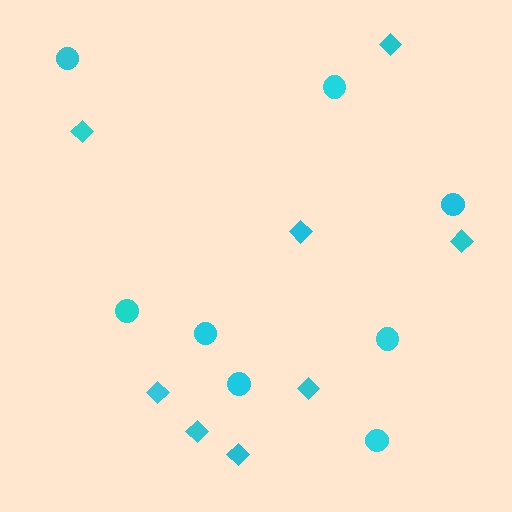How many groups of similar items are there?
There are 2 groups: one group of circles (8) and one group of diamonds (8).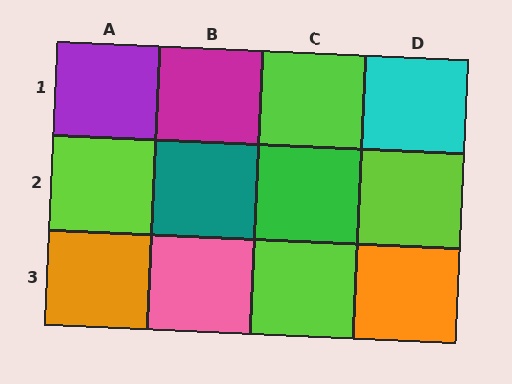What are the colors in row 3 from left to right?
Orange, pink, lime, orange.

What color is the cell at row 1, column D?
Cyan.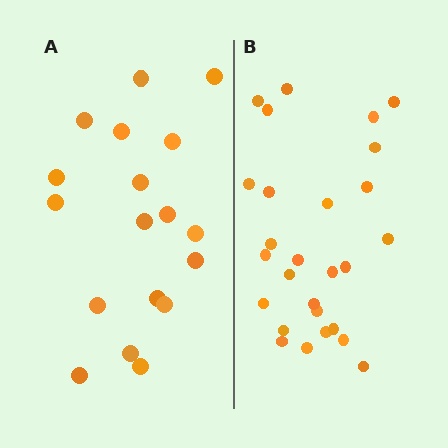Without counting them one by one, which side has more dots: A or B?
Region B (the right region) has more dots.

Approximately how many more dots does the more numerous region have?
Region B has roughly 8 or so more dots than region A.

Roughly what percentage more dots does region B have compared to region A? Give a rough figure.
About 50% more.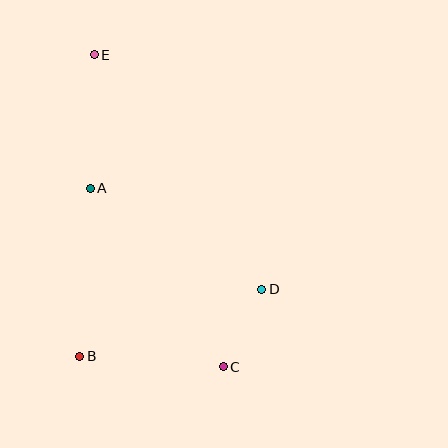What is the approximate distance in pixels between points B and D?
The distance between B and D is approximately 194 pixels.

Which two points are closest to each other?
Points C and D are closest to each other.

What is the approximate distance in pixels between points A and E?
The distance between A and E is approximately 133 pixels.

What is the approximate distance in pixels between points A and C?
The distance between A and C is approximately 222 pixels.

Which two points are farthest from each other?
Points C and E are farthest from each other.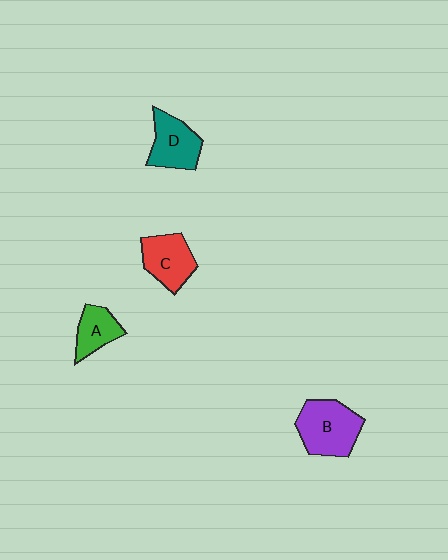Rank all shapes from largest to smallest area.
From largest to smallest: B (purple), C (red), D (teal), A (green).